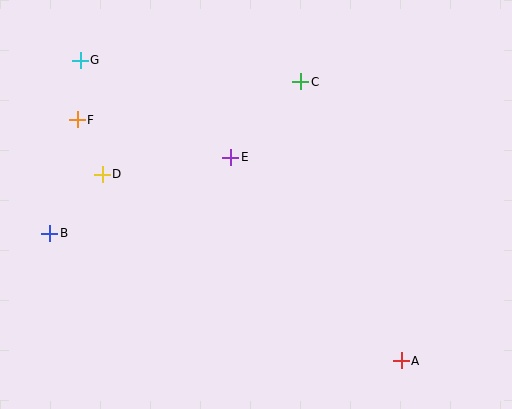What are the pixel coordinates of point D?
Point D is at (102, 174).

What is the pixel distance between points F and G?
The distance between F and G is 60 pixels.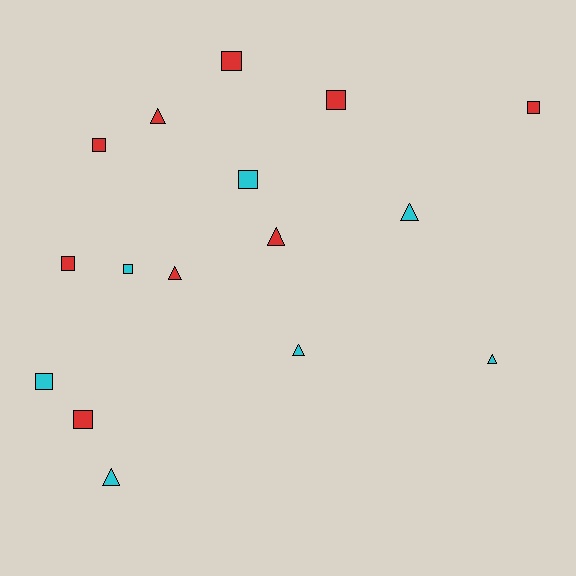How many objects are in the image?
There are 16 objects.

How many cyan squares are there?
There are 3 cyan squares.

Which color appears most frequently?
Red, with 9 objects.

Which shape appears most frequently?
Square, with 9 objects.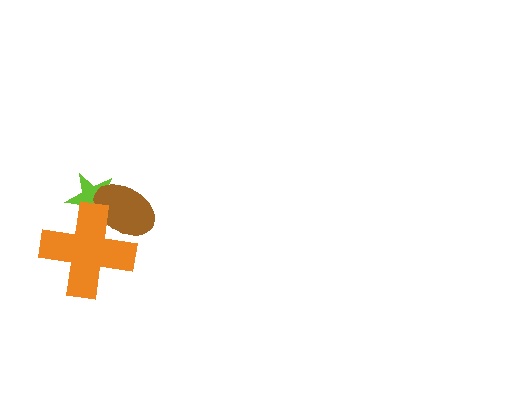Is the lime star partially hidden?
Yes, it is partially covered by another shape.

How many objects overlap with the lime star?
2 objects overlap with the lime star.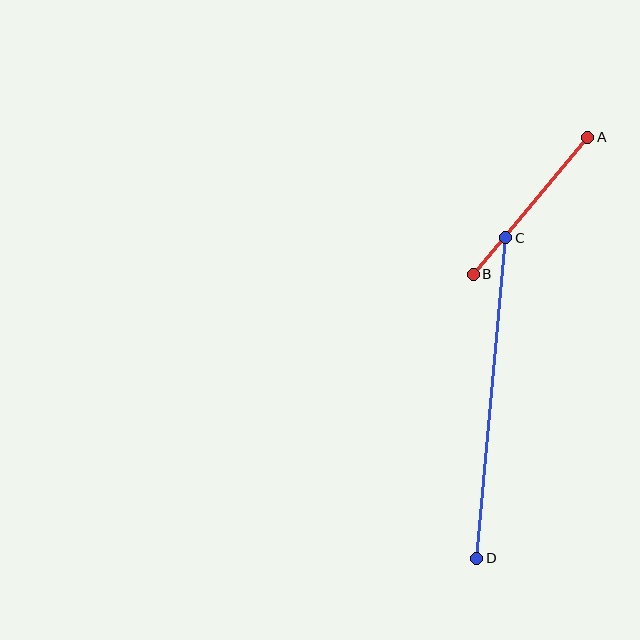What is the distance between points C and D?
The distance is approximately 322 pixels.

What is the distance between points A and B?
The distance is approximately 178 pixels.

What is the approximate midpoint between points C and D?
The midpoint is at approximately (491, 398) pixels.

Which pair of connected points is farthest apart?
Points C and D are farthest apart.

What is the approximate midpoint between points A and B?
The midpoint is at approximately (530, 206) pixels.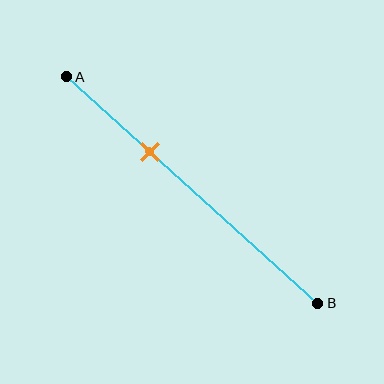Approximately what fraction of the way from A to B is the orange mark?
The orange mark is approximately 35% of the way from A to B.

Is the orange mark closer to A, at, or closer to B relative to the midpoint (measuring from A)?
The orange mark is closer to point A than the midpoint of segment AB.